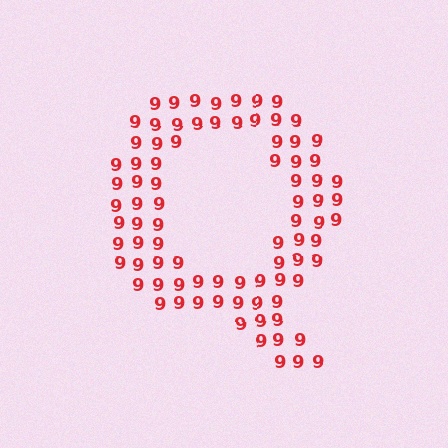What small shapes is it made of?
It is made of small digit 9's.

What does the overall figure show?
The overall figure shows the letter Q.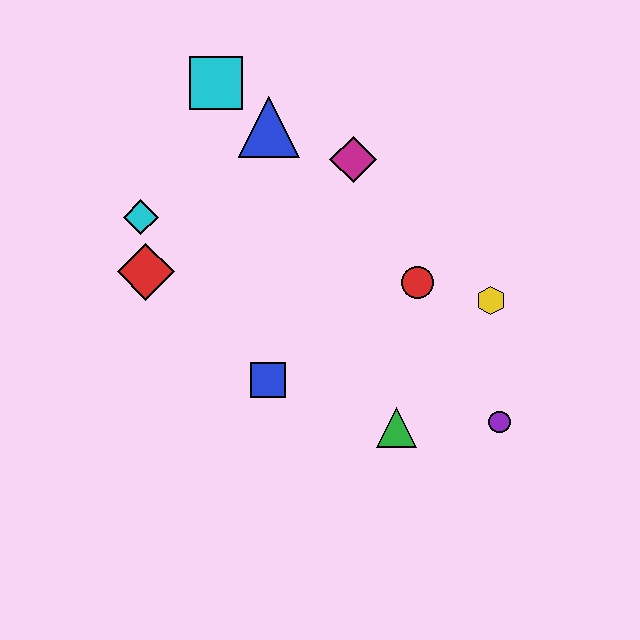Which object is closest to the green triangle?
The purple circle is closest to the green triangle.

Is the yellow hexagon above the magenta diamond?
No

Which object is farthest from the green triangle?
The cyan square is farthest from the green triangle.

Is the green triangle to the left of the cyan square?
No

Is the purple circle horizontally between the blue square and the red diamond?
No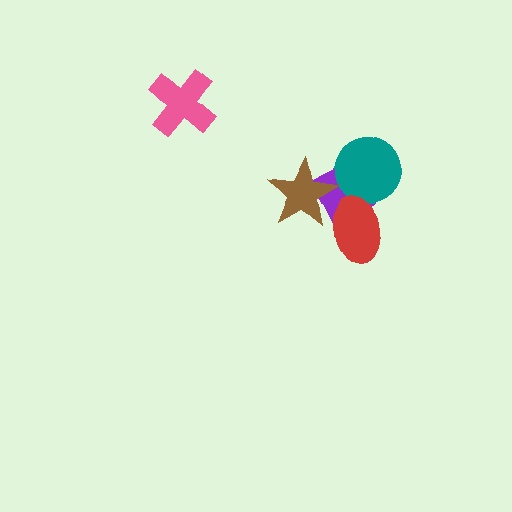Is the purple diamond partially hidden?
Yes, it is partially covered by another shape.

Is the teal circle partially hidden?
Yes, it is partially covered by another shape.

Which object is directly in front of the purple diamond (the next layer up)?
The teal circle is directly in front of the purple diamond.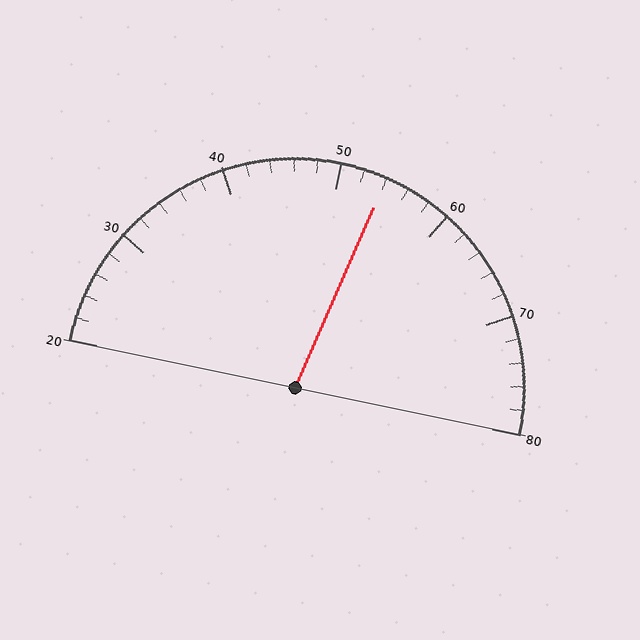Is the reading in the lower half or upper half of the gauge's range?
The reading is in the upper half of the range (20 to 80).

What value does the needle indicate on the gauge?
The needle indicates approximately 54.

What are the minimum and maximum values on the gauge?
The gauge ranges from 20 to 80.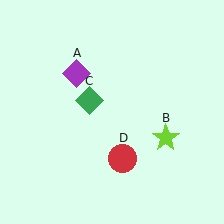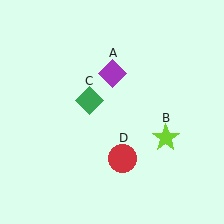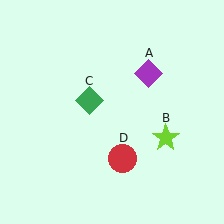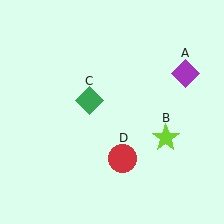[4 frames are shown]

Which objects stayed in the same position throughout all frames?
Lime star (object B) and green diamond (object C) and red circle (object D) remained stationary.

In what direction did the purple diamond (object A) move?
The purple diamond (object A) moved right.